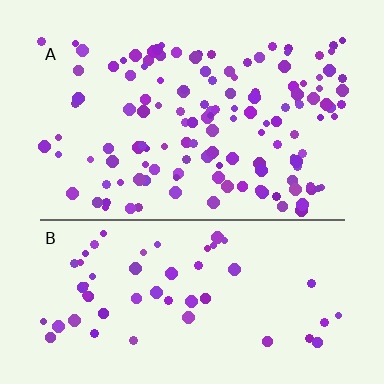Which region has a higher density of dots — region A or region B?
A (the top).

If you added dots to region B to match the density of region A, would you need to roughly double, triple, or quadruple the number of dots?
Approximately double.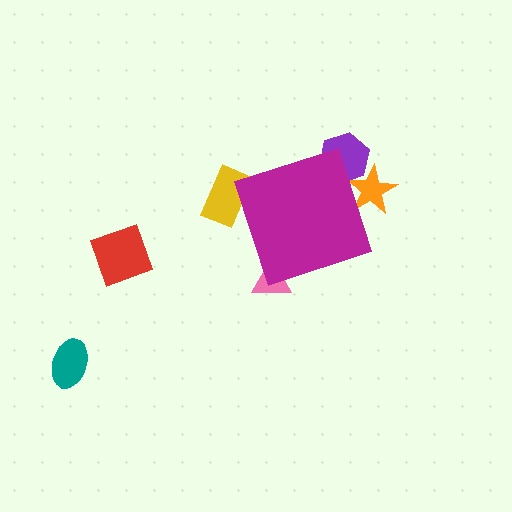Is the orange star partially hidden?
Yes, the orange star is partially hidden behind the magenta diamond.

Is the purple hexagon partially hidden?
Yes, the purple hexagon is partially hidden behind the magenta diamond.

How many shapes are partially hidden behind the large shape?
4 shapes are partially hidden.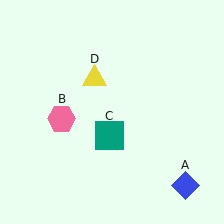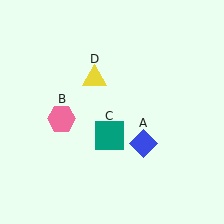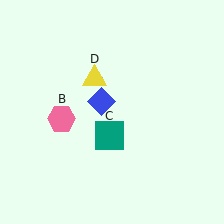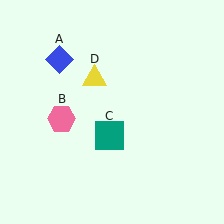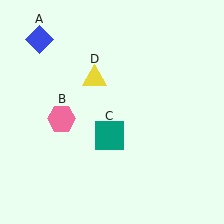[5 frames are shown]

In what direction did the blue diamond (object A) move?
The blue diamond (object A) moved up and to the left.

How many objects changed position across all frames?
1 object changed position: blue diamond (object A).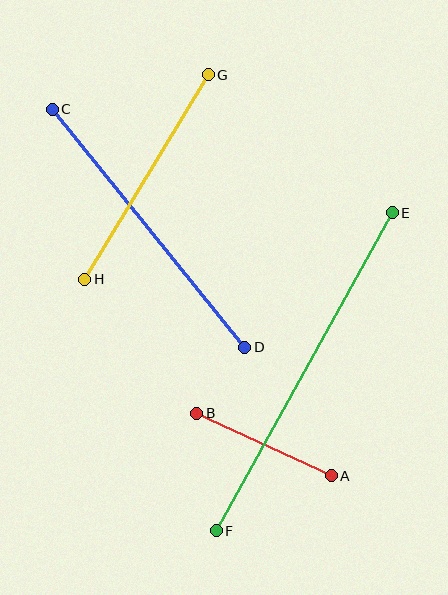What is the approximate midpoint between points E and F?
The midpoint is at approximately (304, 372) pixels.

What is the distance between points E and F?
The distance is approximately 363 pixels.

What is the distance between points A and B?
The distance is approximately 148 pixels.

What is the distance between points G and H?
The distance is approximately 239 pixels.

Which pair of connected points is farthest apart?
Points E and F are farthest apart.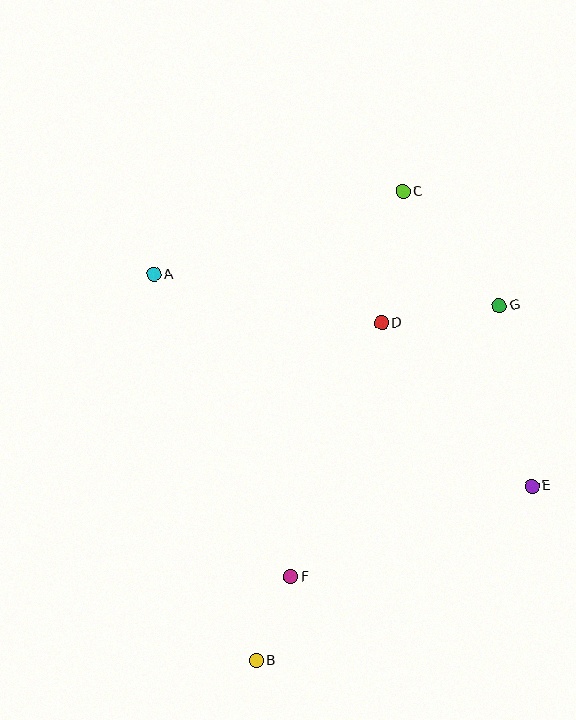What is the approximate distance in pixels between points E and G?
The distance between E and G is approximately 183 pixels.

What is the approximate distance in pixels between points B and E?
The distance between B and E is approximately 326 pixels.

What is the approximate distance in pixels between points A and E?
The distance between A and E is approximately 434 pixels.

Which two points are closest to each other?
Points B and F are closest to each other.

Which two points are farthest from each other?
Points B and C are farthest from each other.